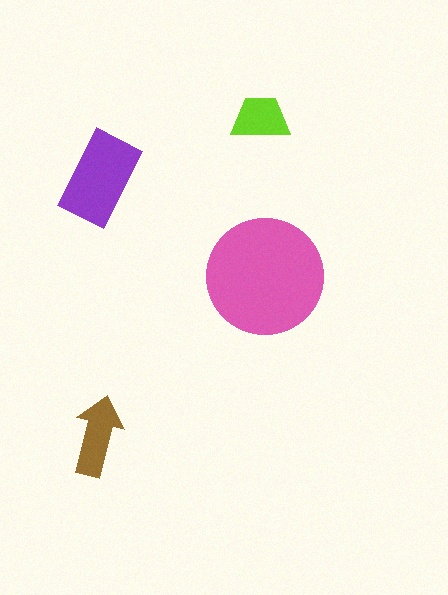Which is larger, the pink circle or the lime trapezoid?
The pink circle.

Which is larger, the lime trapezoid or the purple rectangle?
The purple rectangle.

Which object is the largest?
The pink circle.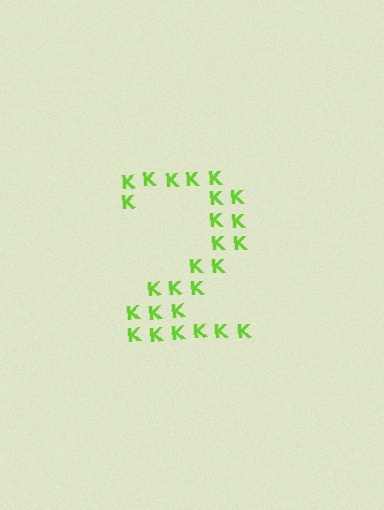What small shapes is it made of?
It is made of small letter K's.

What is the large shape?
The large shape is the digit 2.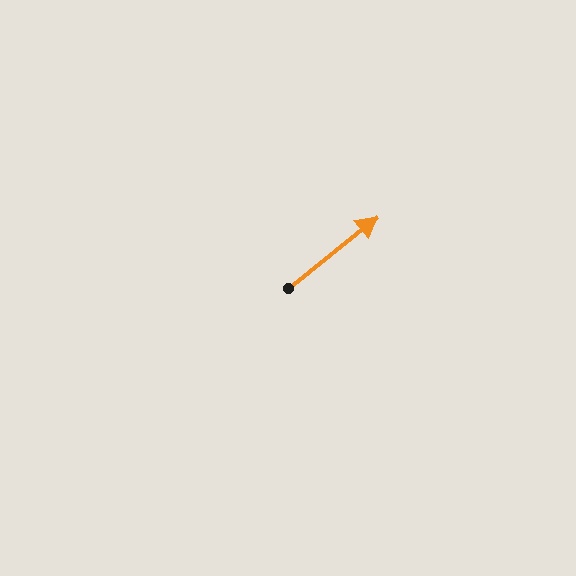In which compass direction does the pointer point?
Northeast.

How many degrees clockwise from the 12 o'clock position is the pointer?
Approximately 51 degrees.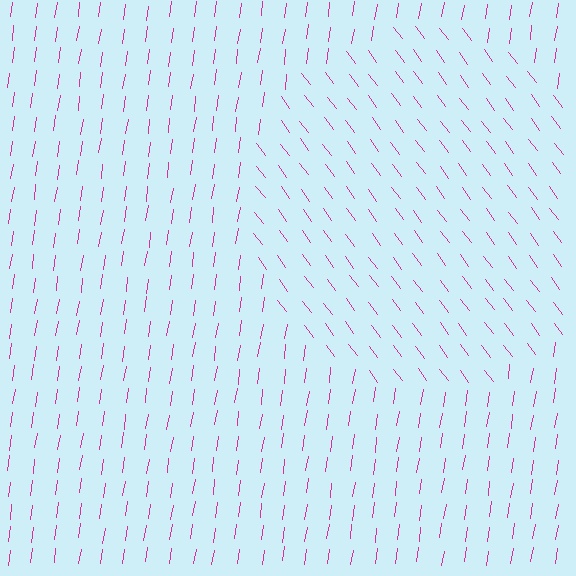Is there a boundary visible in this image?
Yes, there is a texture boundary formed by a change in line orientation.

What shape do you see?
I see a circle.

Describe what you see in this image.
The image is filled with small magenta line segments. A circle region in the image has lines oriented differently from the surrounding lines, creating a visible texture boundary.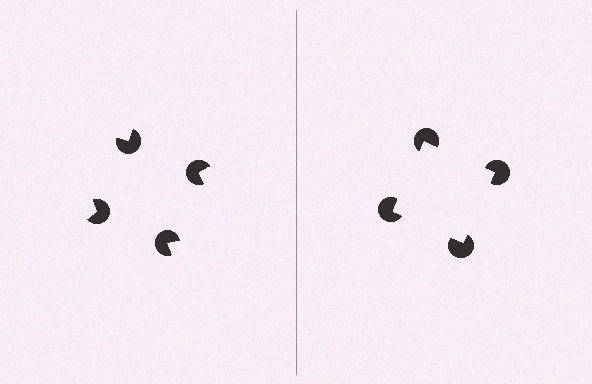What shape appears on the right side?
An illusory square.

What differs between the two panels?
The pac-man discs are positioned identically on both sides; only the wedge orientations differ. On the right they align to a square; on the left they are misaligned.